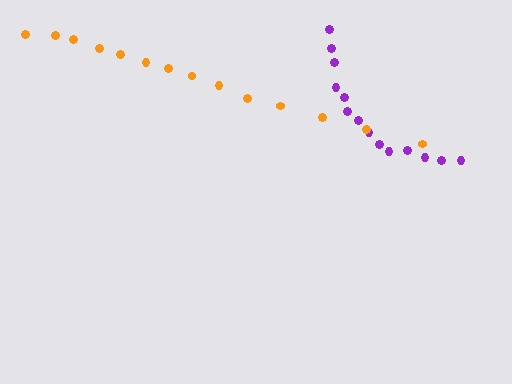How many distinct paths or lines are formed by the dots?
There are 2 distinct paths.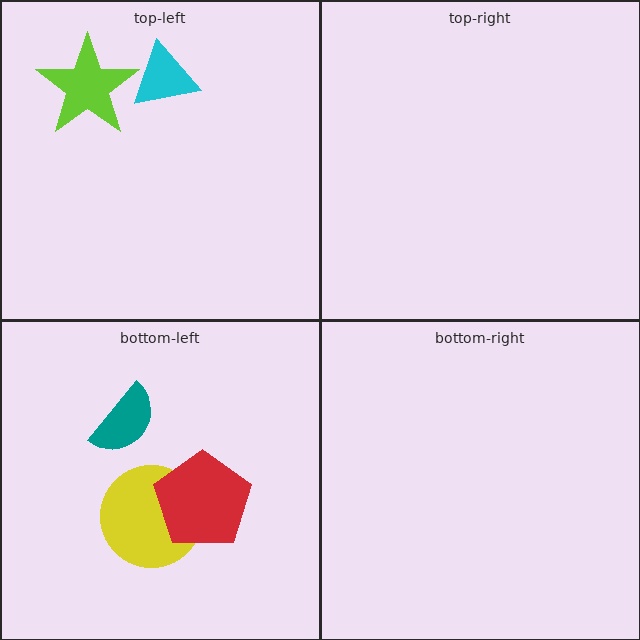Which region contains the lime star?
The top-left region.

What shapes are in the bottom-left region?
The yellow circle, the red pentagon, the teal semicircle.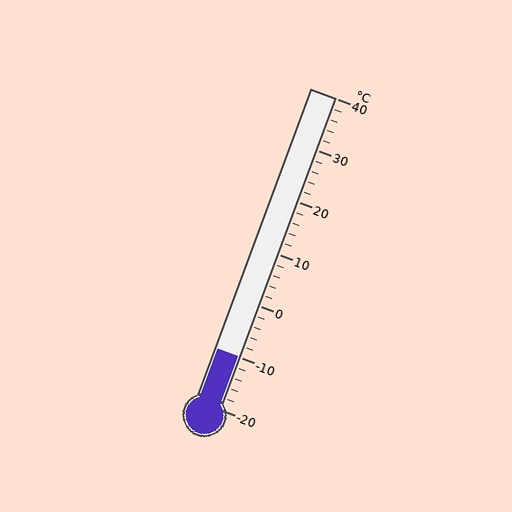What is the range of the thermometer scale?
The thermometer scale ranges from -20°C to 40°C.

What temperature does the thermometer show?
The thermometer shows approximately -10°C.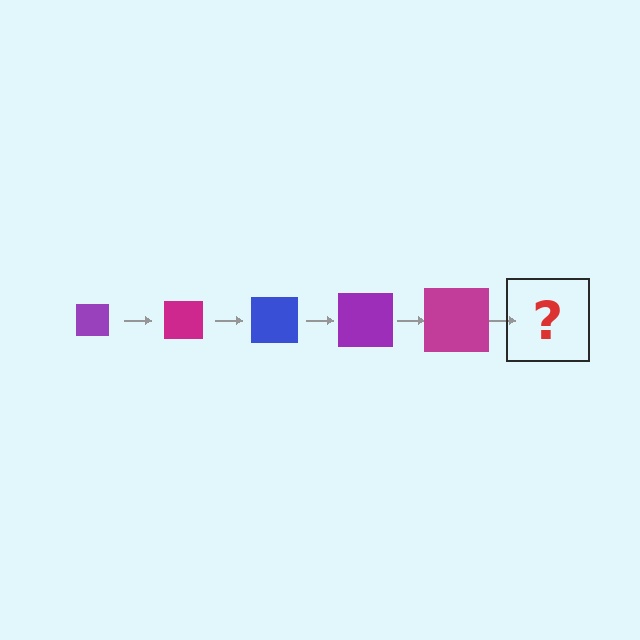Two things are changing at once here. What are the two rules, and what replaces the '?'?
The two rules are that the square grows larger each step and the color cycles through purple, magenta, and blue. The '?' should be a blue square, larger than the previous one.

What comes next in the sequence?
The next element should be a blue square, larger than the previous one.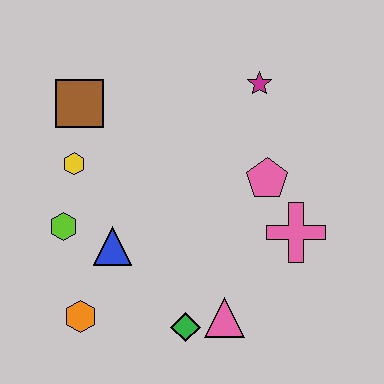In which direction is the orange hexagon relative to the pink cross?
The orange hexagon is to the left of the pink cross.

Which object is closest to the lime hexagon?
The blue triangle is closest to the lime hexagon.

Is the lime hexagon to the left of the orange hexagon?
Yes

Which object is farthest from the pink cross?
The brown square is farthest from the pink cross.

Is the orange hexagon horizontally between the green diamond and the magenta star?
No